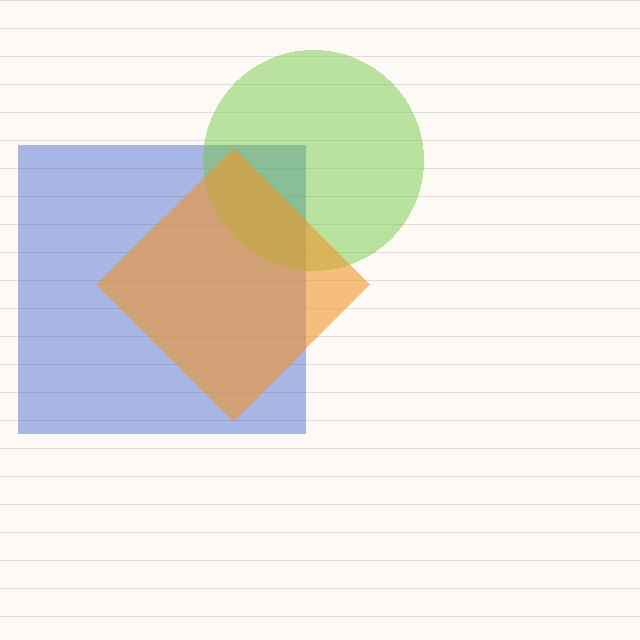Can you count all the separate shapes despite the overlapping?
Yes, there are 3 separate shapes.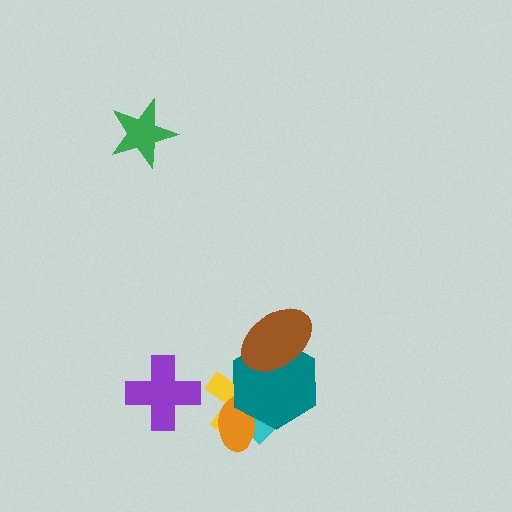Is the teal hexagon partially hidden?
Yes, it is partially covered by another shape.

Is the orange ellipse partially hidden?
Yes, it is partially covered by another shape.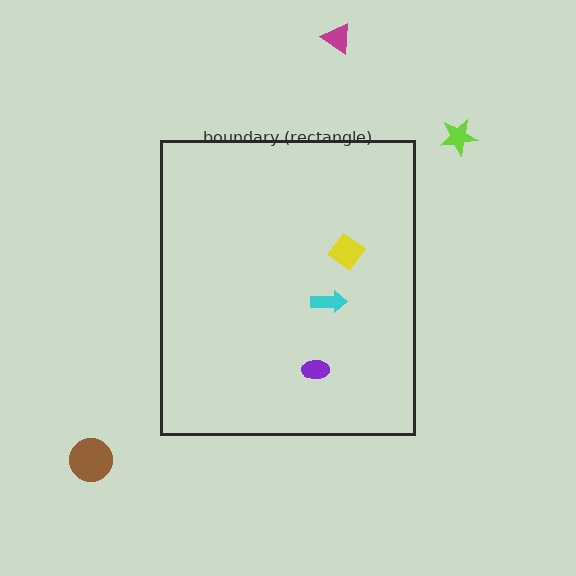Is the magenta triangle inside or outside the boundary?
Outside.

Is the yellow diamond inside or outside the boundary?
Inside.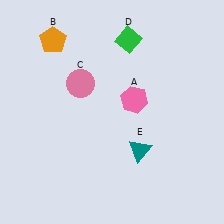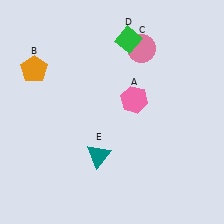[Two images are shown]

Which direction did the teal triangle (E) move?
The teal triangle (E) moved left.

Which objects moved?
The objects that moved are: the orange pentagon (B), the pink circle (C), the teal triangle (E).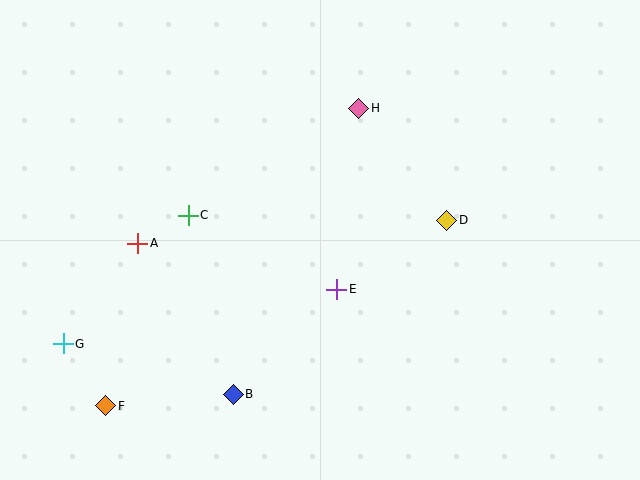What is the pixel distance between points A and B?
The distance between A and B is 178 pixels.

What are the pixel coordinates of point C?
Point C is at (188, 215).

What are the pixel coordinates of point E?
Point E is at (337, 289).